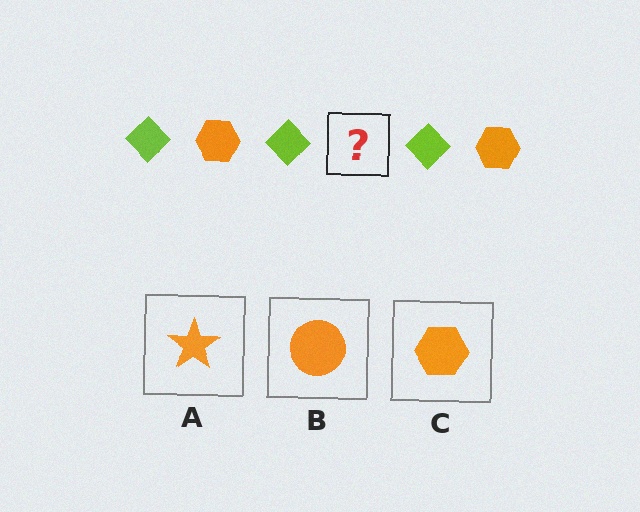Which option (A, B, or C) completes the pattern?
C.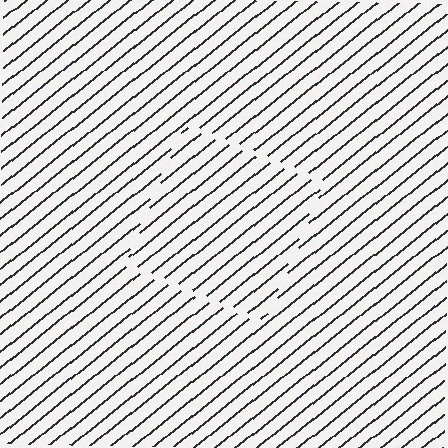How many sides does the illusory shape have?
4 sides — the line-ends trace a square.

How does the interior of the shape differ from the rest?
The interior of the shape contains the same grating, shifted by half a period — the contour is defined by the phase discontinuity where line-ends from the inner and outer gratings abut.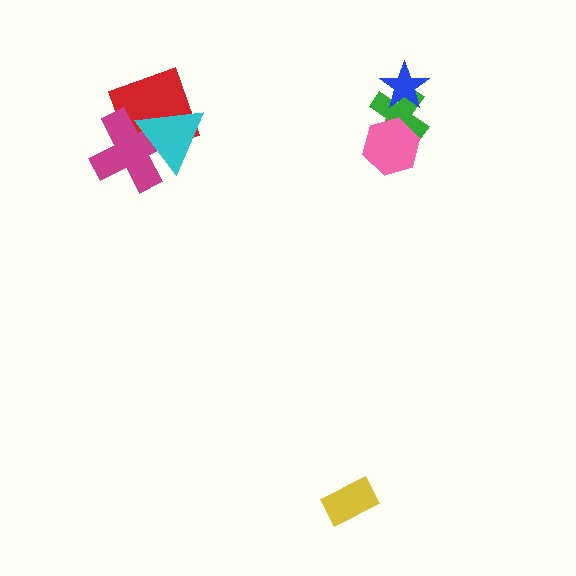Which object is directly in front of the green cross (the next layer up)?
The blue star is directly in front of the green cross.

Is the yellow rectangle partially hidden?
No, no other shape covers it.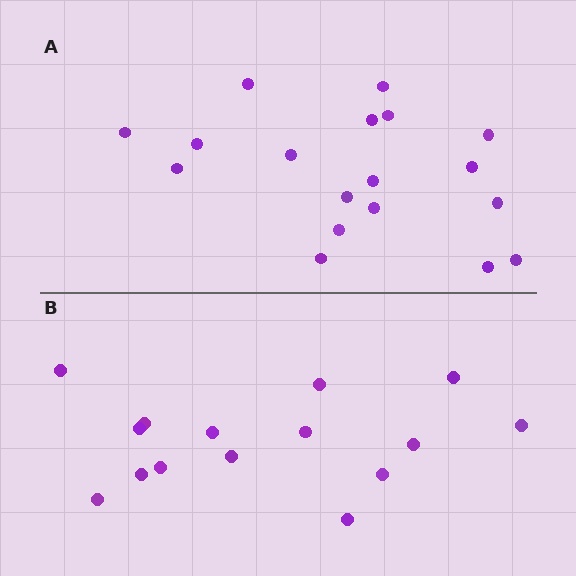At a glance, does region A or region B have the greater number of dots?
Region A (the top region) has more dots.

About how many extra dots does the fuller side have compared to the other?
Region A has just a few more — roughly 2 or 3 more dots than region B.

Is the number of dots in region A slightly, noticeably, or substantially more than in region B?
Region A has only slightly more — the two regions are fairly close. The ratio is roughly 1.2 to 1.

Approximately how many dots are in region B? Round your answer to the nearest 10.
About 20 dots. (The exact count is 15, which rounds to 20.)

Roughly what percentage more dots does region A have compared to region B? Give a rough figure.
About 20% more.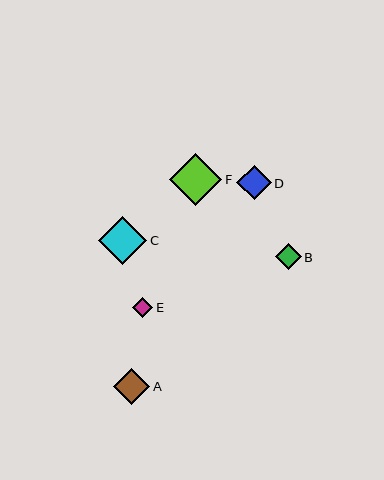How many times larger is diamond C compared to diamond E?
Diamond C is approximately 2.3 times the size of diamond E.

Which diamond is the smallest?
Diamond E is the smallest with a size of approximately 21 pixels.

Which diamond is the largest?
Diamond F is the largest with a size of approximately 52 pixels.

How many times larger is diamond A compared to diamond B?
Diamond A is approximately 1.4 times the size of diamond B.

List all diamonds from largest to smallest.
From largest to smallest: F, C, A, D, B, E.